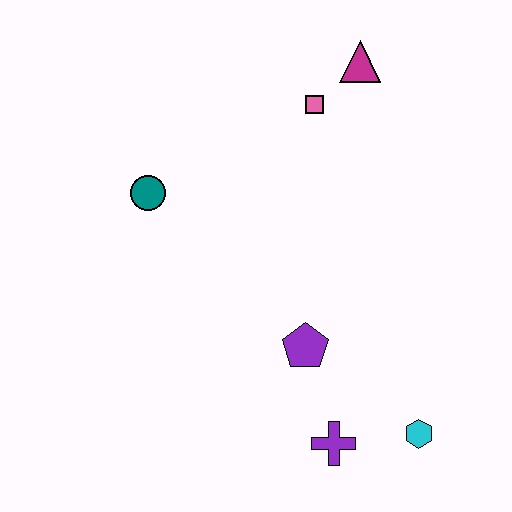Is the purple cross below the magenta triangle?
Yes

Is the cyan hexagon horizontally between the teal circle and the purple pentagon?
No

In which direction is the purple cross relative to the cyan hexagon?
The purple cross is to the left of the cyan hexagon.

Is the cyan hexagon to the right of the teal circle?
Yes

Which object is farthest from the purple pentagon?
The magenta triangle is farthest from the purple pentagon.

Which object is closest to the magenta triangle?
The pink square is closest to the magenta triangle.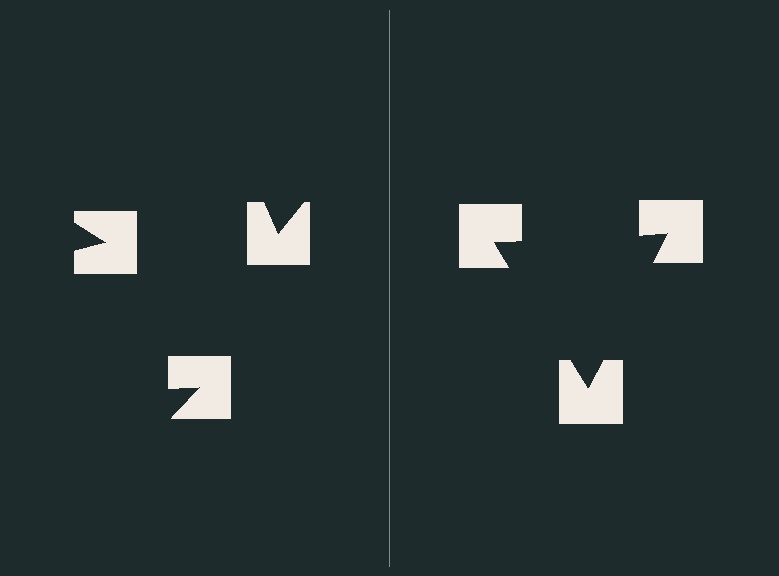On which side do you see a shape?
An illusory triangle appears on the right side. On the left side the wedge cuts are rotated, so no coherent shape forms.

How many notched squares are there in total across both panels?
6 — 3 on each side.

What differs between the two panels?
The notched squares are positioned identically on both sides; only the wedge orientations differ. On the right they align to a triangle; on the left they are misaligned.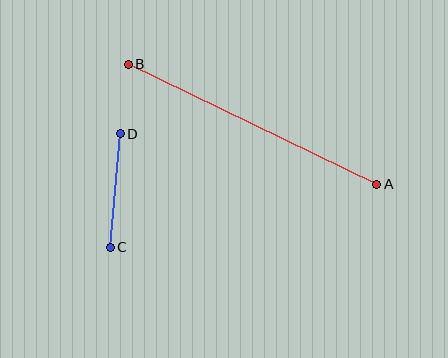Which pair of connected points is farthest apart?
Points A and B are farthest apart.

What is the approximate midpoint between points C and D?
The midpoint is at approximately (115, 191) pixels.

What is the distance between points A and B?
The distance is approximately 276 pixels.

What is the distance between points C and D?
The distance is approximately 114 pixels.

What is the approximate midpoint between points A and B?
The midpoint is at approximately (253, 124) pixels.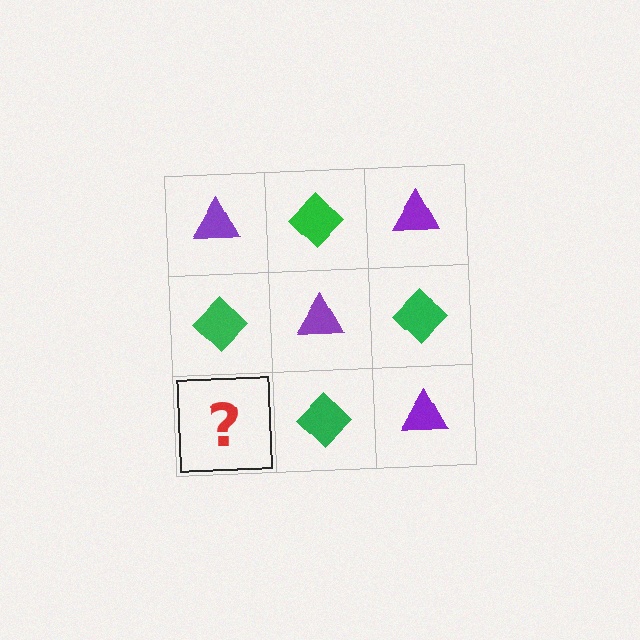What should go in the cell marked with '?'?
The missing cell should contain a purple triangle.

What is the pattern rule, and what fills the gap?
The rule is that it alternates purple triangle and green diamond in a checkerboard pattern. The gap should be filled with a purple triangle.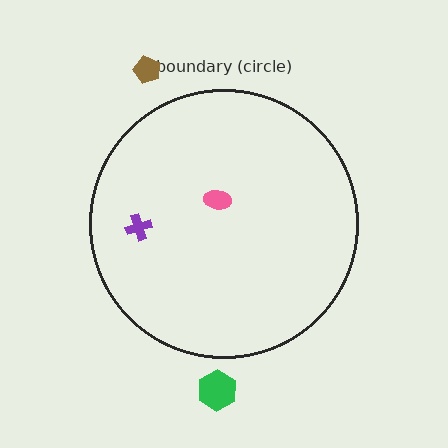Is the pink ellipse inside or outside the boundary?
Inside.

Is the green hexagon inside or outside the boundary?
Outside.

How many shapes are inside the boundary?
2 inside, 2 outside.